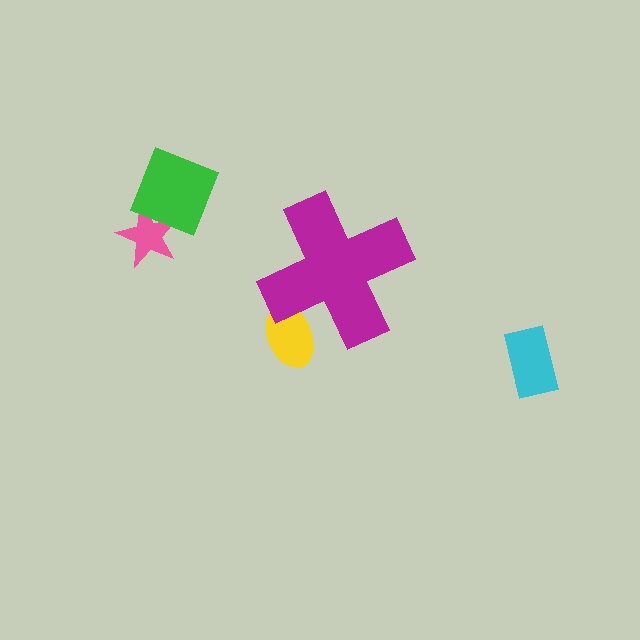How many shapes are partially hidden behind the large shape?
1 shape is partially hidden.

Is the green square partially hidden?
No, the green square is fully visible.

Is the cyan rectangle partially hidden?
No, the cyan rectangle is fully visible.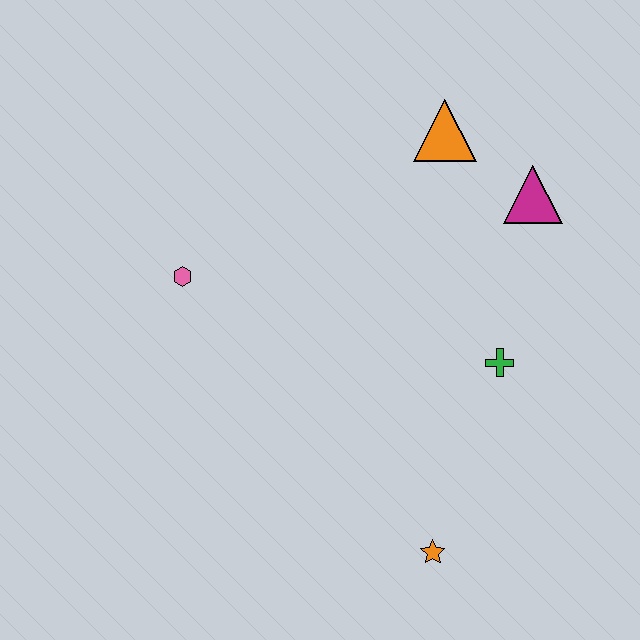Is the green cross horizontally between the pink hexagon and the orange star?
No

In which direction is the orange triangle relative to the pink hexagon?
The orange triangle is to the right of the pink hexagon.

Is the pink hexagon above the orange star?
Yes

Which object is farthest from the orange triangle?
The orange star is farthest from the orange triangle.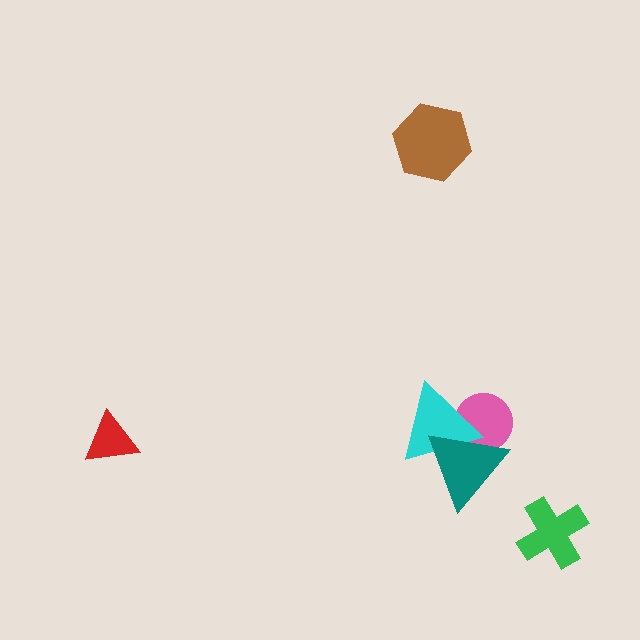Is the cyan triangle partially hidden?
Yes, it is partially covered by another shape.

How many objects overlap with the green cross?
0 objects overlap with the green cross.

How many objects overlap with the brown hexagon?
0 objects overlap with the brown hexagon.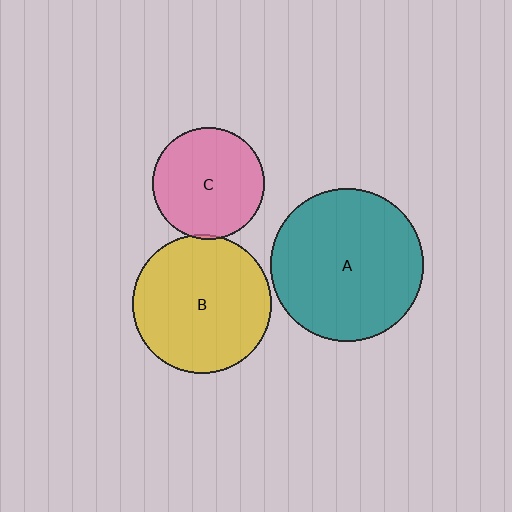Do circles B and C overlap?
Yes.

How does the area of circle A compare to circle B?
Approximately 1.2 times.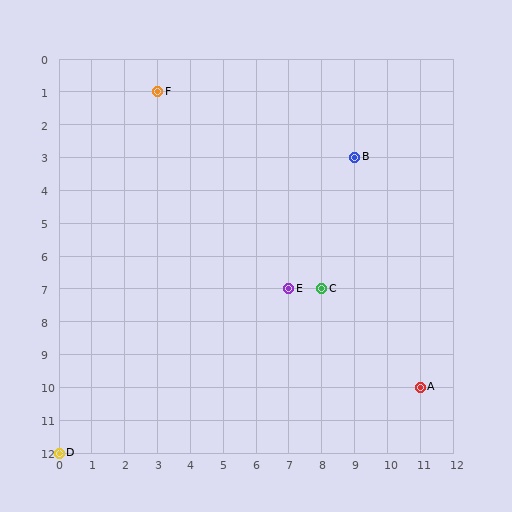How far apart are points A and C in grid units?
Points A and C are 3 columns and 3 rows apart (about 4.2 grid units diagonally).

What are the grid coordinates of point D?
Point D is at grid coordinates (0, 12).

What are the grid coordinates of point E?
Point E is at grid coordinates (7, 7).